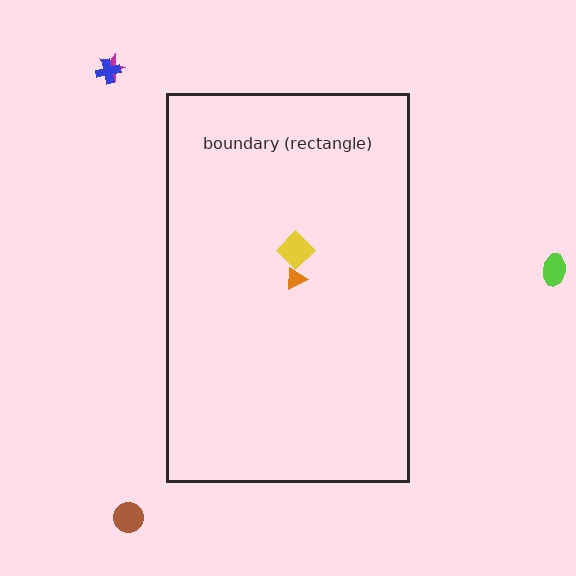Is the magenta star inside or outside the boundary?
Outside.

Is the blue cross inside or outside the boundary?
Outside.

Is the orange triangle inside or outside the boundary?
Inside.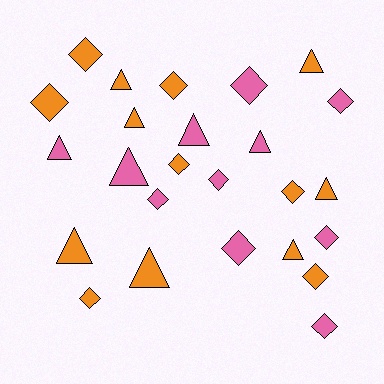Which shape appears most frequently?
Diamond, with 14 objects.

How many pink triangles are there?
There are 4 pink triangles.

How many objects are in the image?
There are 25 objects.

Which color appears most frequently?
Orange, with 14 objects.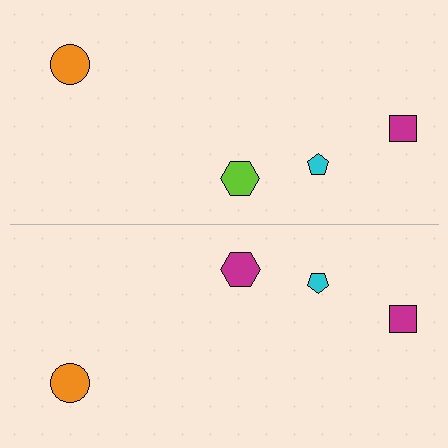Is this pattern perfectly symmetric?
No, the pattern is not perfectly symmetric. The magenta hexagon on the bottom side breaks the symmetry — its mirror counterpart is lime.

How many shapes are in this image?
There are 8 shapes in this image.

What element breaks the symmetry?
The magenta hexagon on the bottom side breaks the symmetry — its mirror counterpart is lime.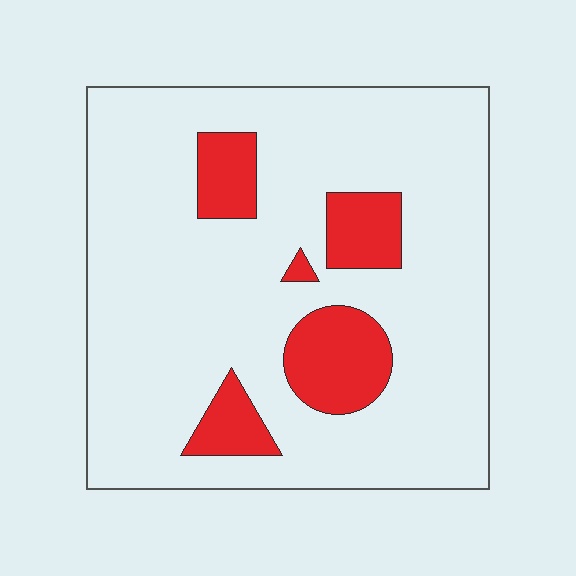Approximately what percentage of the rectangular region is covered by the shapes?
Approximately 15%.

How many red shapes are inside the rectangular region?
5.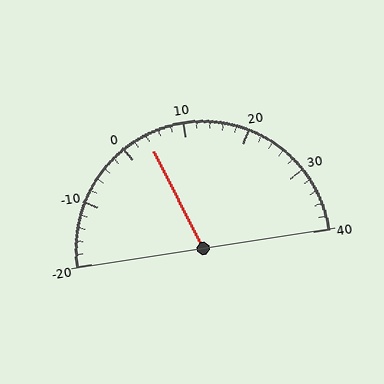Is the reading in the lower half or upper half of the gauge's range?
The reading is in the lower half of the range (-20 to 40).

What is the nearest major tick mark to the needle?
The nearest major tick mark is 0.